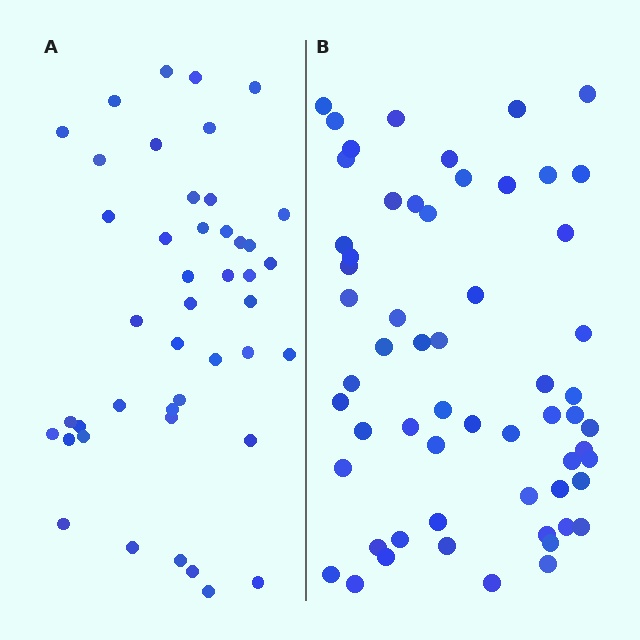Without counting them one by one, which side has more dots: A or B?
Region B (the right region) has more dots.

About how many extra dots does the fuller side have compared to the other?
Region B has approximately 15 more dots than region A.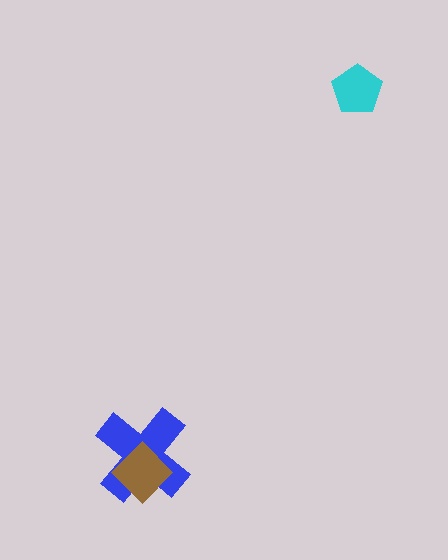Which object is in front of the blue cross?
The brown diamond is in front of the blue cross.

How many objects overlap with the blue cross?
1 object overlaps with the blue cross.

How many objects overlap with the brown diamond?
1 object overlaps with the brown diamond.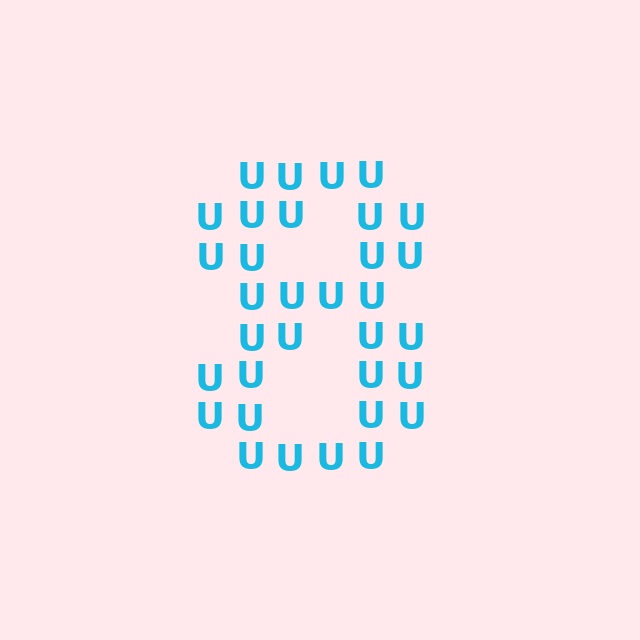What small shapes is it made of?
It is made of small letter U's.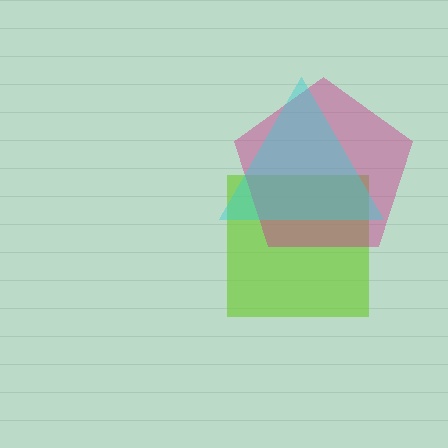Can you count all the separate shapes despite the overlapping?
Yes, there are 3 separate shapes.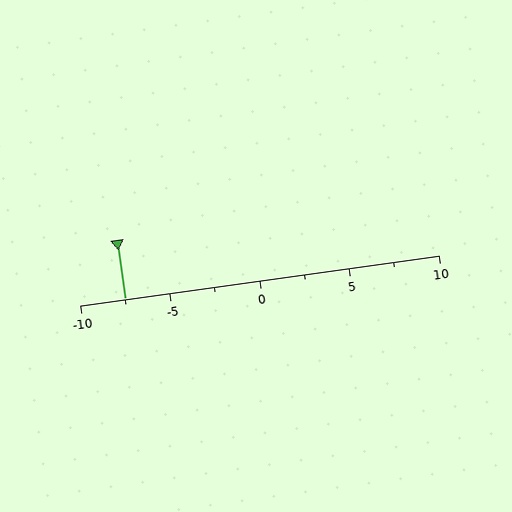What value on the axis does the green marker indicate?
The marker indicates approximately -7.5.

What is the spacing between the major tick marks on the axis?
The major ticks are spaced 5 apart.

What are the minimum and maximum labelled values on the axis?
The axis runs from -10 to 10.